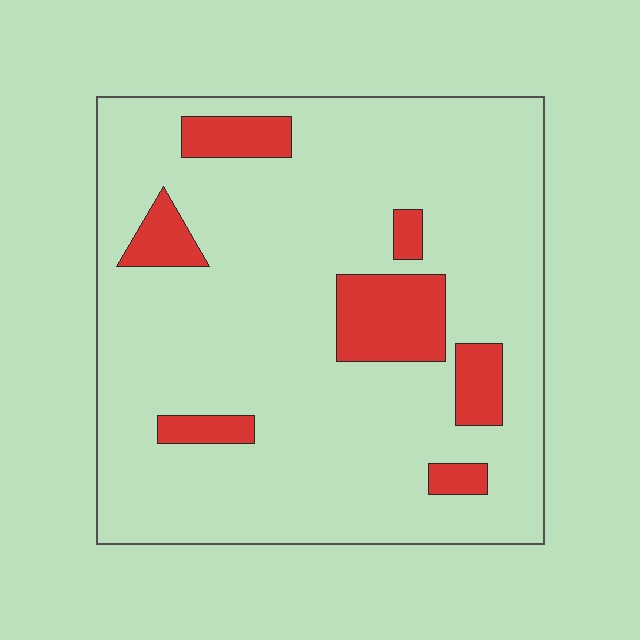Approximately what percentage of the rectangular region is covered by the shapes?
Approximately 15%.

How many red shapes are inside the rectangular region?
7.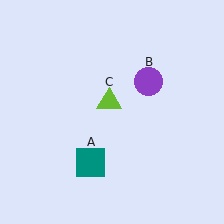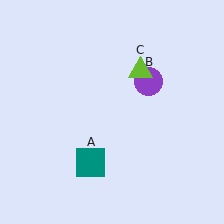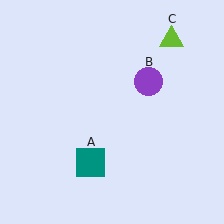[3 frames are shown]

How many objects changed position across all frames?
1 object changed position: lime triangle (object C).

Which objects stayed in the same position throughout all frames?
Teal square (object A) and purple circle (object B) remained stationary.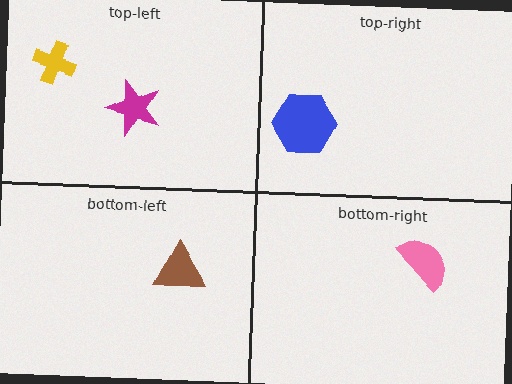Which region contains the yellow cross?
The top-left region.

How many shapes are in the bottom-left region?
1.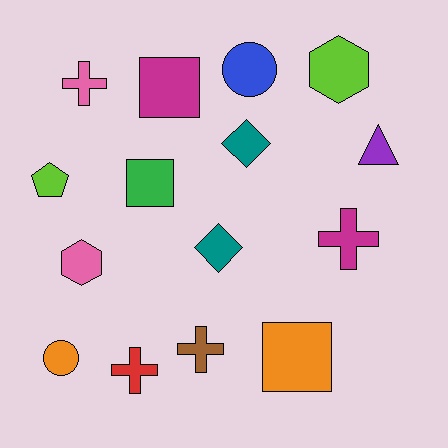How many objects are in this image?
There are 15 objects.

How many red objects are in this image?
There is 1 red object.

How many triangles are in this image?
There is 1 triangle.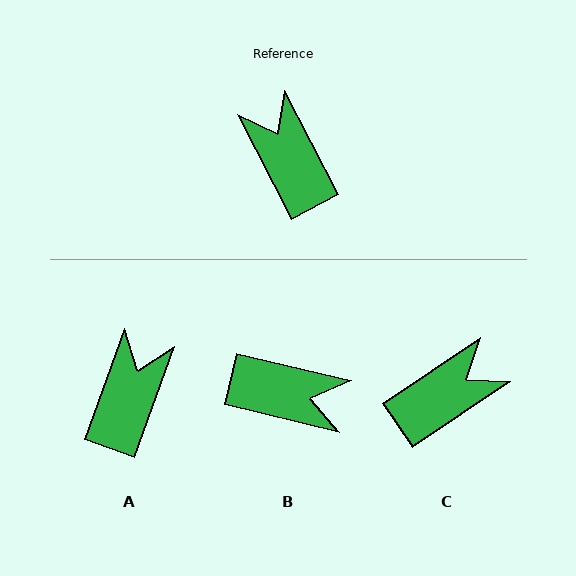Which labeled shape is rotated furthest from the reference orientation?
B, about 131 degrees away.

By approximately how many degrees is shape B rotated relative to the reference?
Approximately 131 degrees clockwise.